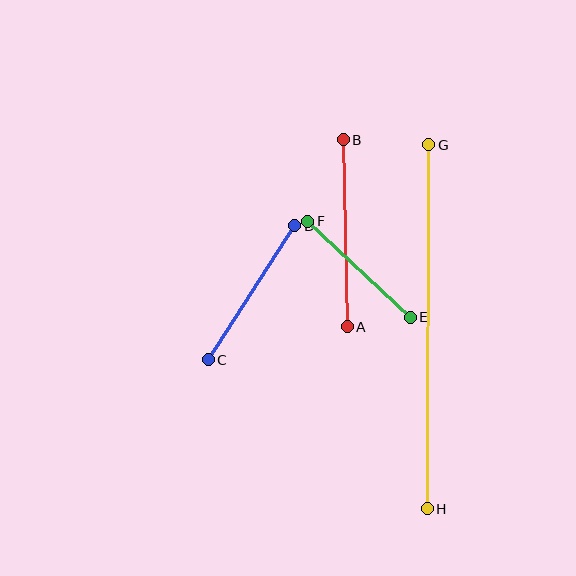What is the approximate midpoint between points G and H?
The midpoint is at approximately (428, 327) pixels.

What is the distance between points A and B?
The distance is approximately 187 pixels.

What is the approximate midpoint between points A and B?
The midpoint is at approximately (345, 233) pixels.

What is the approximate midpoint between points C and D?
The midpoint is at approximately (251, 293) pixels.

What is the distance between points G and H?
The distance is approximately 364 pixels.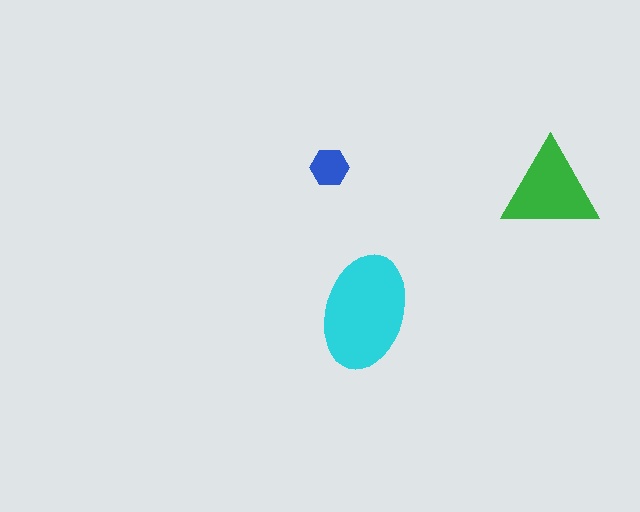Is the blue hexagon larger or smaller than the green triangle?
Smaller.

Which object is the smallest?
The blue hexagon.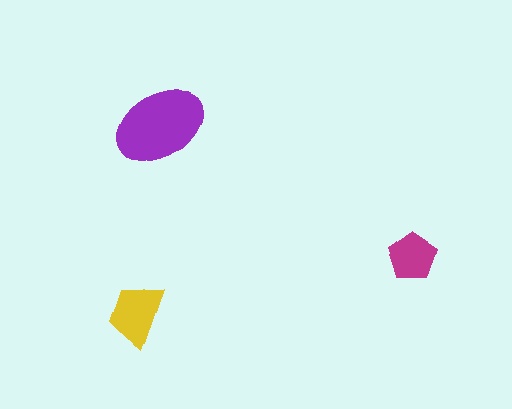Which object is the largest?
The purple ellipse.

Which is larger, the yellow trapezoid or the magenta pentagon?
The yellow trapezoid.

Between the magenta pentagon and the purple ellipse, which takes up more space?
The purple ellipse.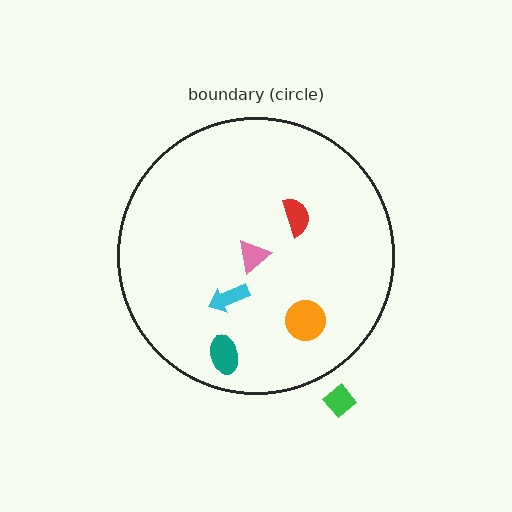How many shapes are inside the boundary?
5 inside, 1 outside.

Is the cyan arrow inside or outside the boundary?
Inside.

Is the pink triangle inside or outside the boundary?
Inside.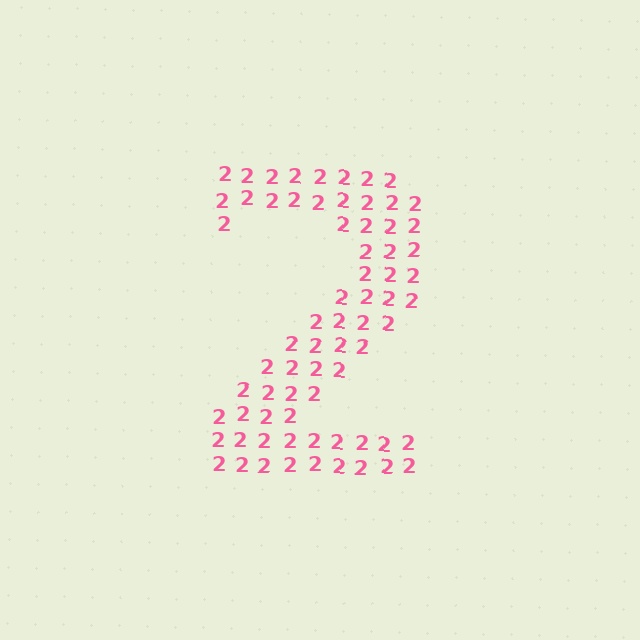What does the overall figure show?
The overall figure shows the digit 2.